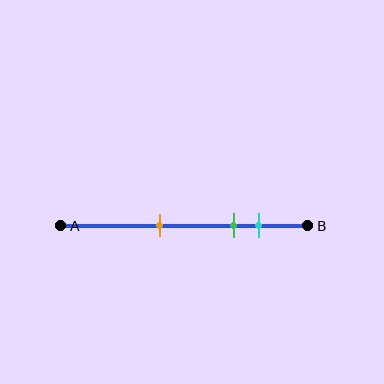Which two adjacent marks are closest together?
The green and cyan marks are the closest adjacent pair.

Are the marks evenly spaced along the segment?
No, the marks are not evenly spaced.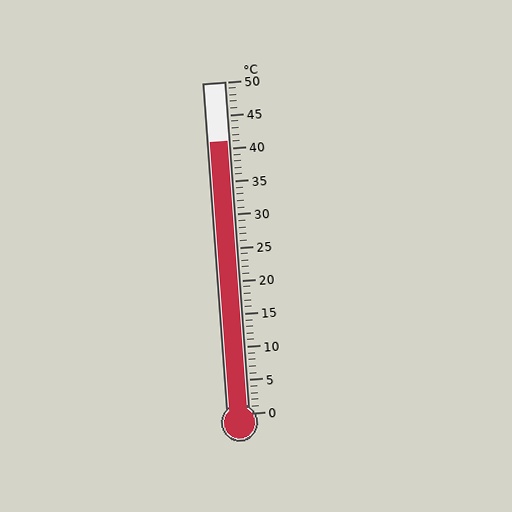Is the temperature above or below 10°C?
The temperature is above 10°C.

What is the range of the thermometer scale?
The thermometer scale ranges from 0°C to 50°C.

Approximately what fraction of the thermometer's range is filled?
The thermometer is filled to approximately 80% of its range.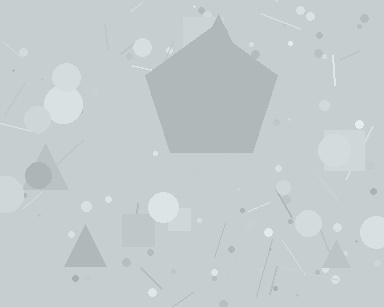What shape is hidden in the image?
A pentagon is hidden in the image.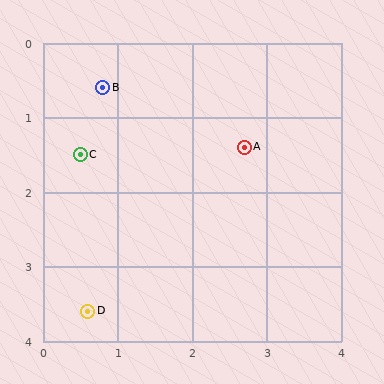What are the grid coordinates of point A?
Point A is at approximately (2.7, 1.4).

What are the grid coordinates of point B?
Point B is at approximately (0.8, 0.6).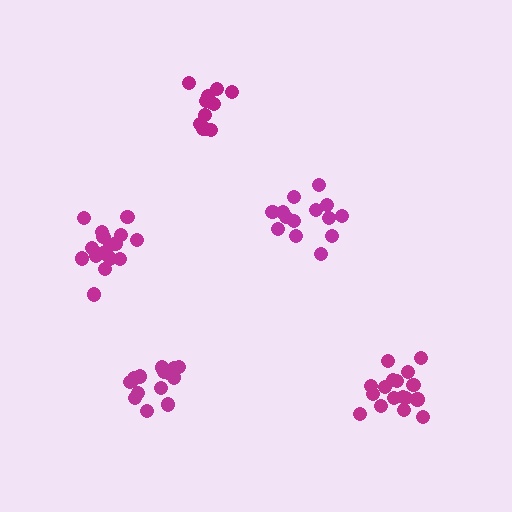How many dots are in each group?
Group 1: 14 dots, Group 2: 17 dots, Group 3: 12 dots, Group 4: 16 dots, Group 5: 15 dots (74 total).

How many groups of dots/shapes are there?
There are 5 groups.